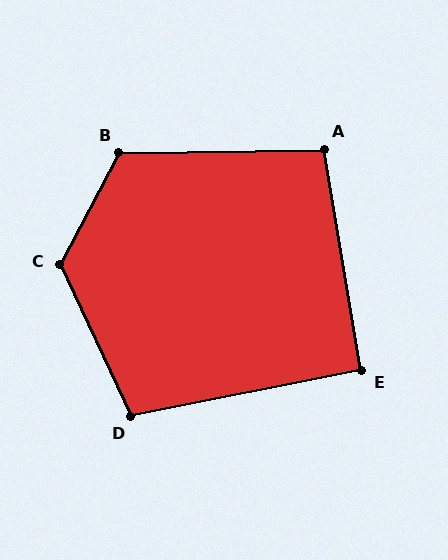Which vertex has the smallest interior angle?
E, at approximately 92 degrees.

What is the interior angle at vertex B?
Approximately 119 degrees (obtuse).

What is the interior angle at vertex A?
Approximately 98 degrees (obtuse).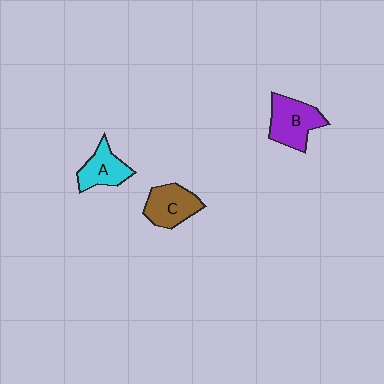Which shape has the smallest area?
Shape A (cyan).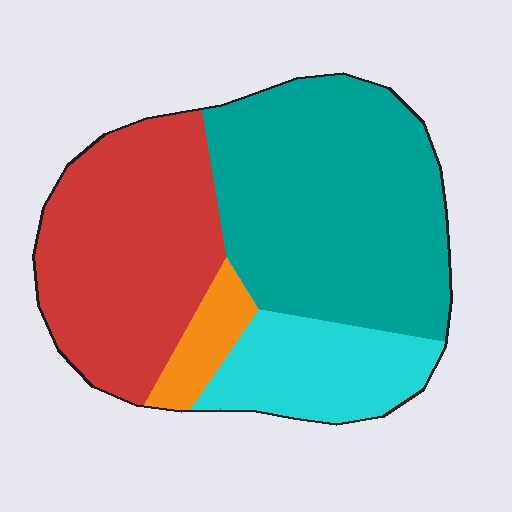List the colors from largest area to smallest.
From largest to smallest: teal, red, cyan, orange.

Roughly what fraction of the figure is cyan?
Cyan covers about 15% of the figure.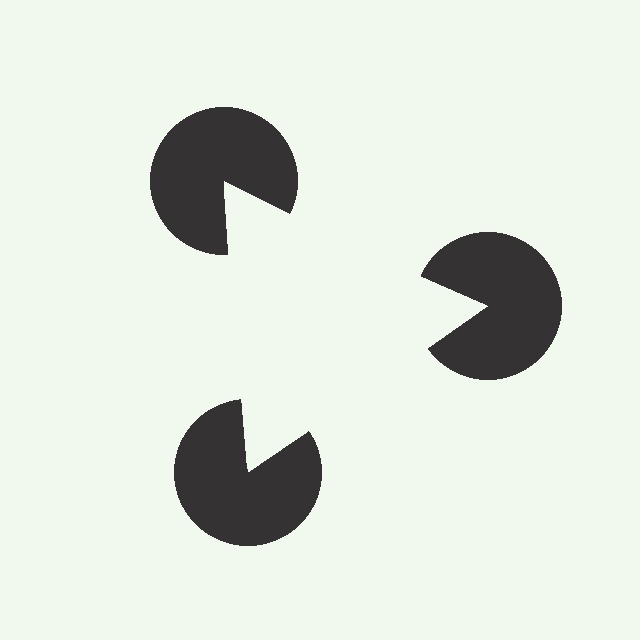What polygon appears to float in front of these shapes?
An illusory triangle — its edges are inferred from the aligned wedge cuts in the pac-man discs, not physically drawn.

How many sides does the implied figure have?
3 sides.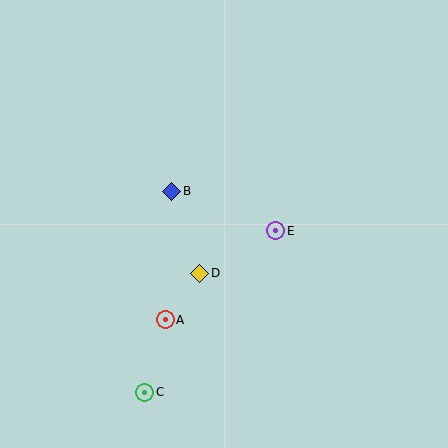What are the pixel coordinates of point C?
Point C is at (145, 392).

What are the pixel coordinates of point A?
Point A is at (165, 320).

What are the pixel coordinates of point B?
Point B is at (172, 191).